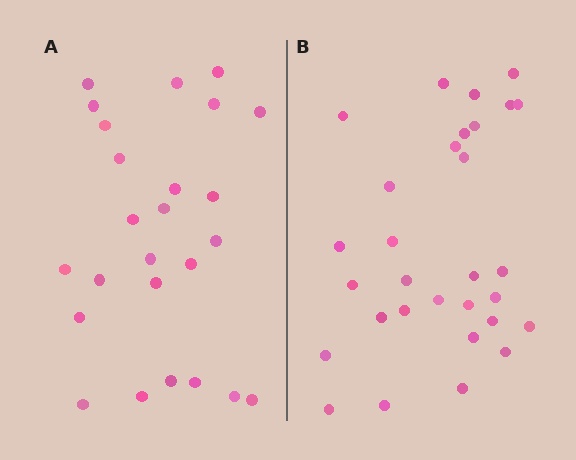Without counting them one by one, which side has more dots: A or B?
Region B (the right region) has more dots.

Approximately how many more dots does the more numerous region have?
Region B has about 5 more dots than region A.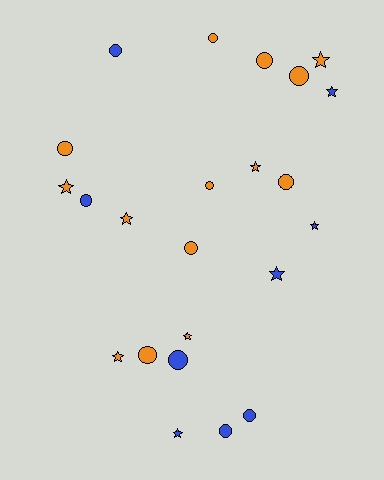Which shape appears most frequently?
Circle, with 13 objects.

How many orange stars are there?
There are 6 orange stars.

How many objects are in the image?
There are 23 objects.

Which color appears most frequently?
Orange, with 14 objects.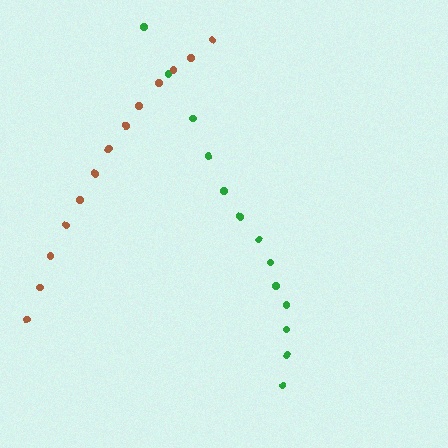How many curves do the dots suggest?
There are 2 distinct paths.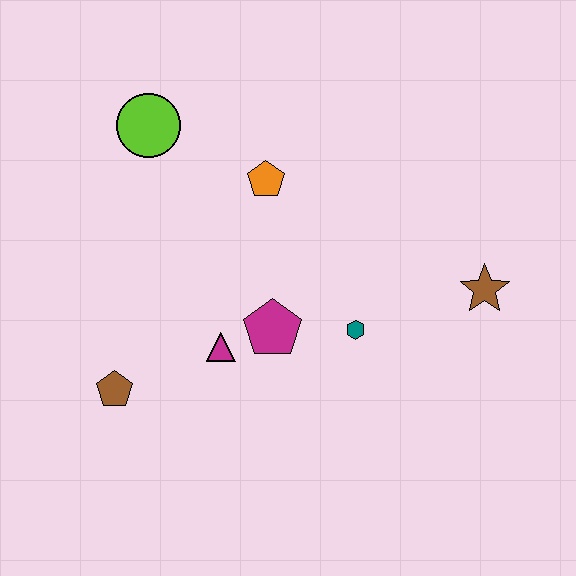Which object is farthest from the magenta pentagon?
The lime circle is farthest from the magenta pentagon.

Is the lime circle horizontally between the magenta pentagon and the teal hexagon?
No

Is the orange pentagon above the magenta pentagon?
Yes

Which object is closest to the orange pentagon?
The lime circle is closest to the orange pentagon.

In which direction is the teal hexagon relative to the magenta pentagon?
The teal hexagon is to the right of the magenta pentagon.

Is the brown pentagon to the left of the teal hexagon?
Yes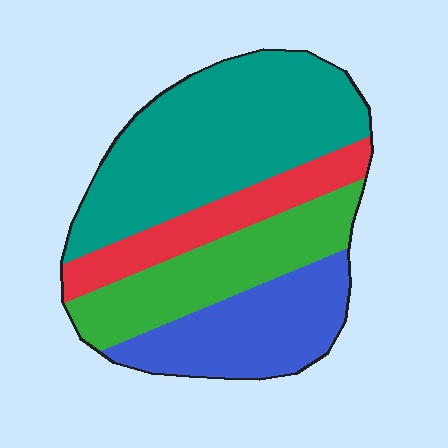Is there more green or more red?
Green.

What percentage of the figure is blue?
Blue takes up less than a quarter of the figure.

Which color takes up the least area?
Red, at roughly 15%.